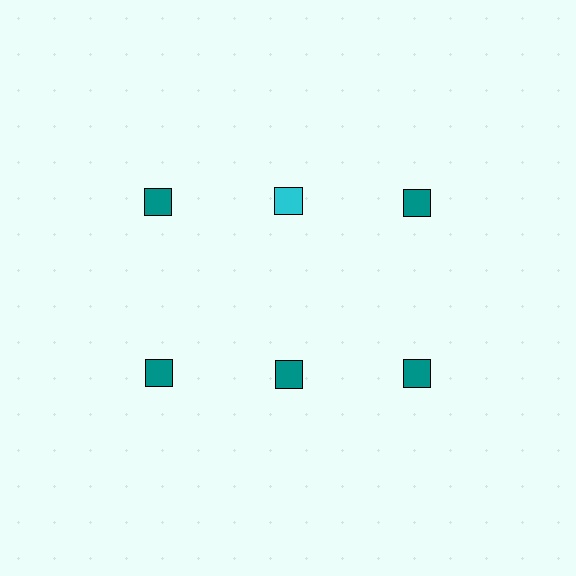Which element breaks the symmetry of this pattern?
The cyan square in the top row, second from left column breaks the symmetry. All other shapes are teal squares.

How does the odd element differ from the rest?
It has a different color: cyan instead of teal.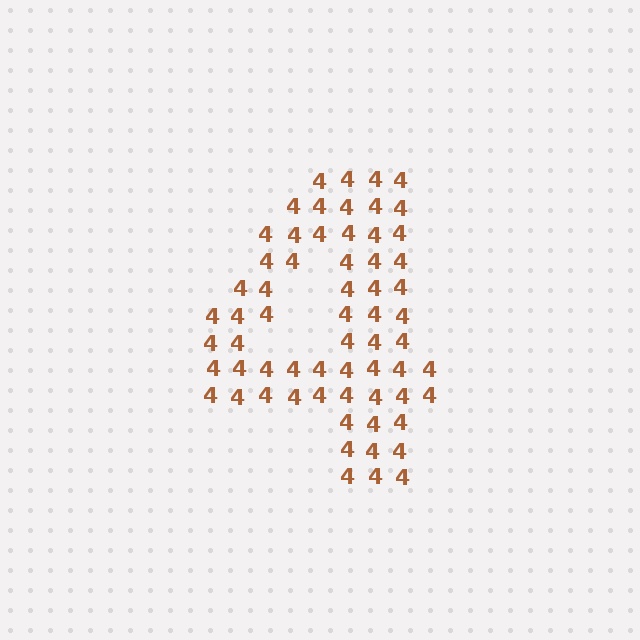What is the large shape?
The large shape is the digit 4.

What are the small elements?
The small elements are digit 4's.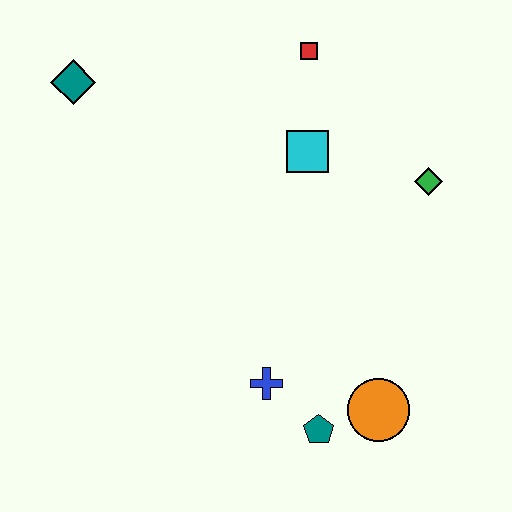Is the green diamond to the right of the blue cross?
Yes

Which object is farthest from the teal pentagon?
The teal diamond is farthest from the teal pentagon.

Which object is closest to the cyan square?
The red square is closest to the cyan square.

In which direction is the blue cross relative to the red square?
The blue cross is below the red square.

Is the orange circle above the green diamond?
No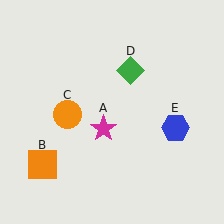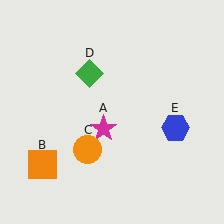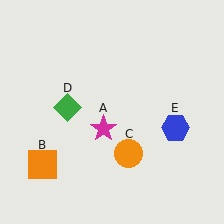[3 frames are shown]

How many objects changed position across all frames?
2 objects changed position: orange circle (object C), green diamond (object D).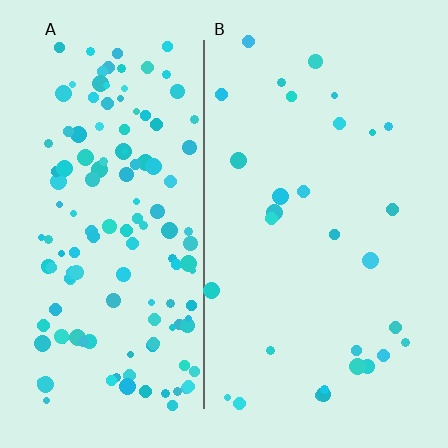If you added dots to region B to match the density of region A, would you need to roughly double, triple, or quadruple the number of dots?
Approximately quadruple.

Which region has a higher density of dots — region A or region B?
A (the left).